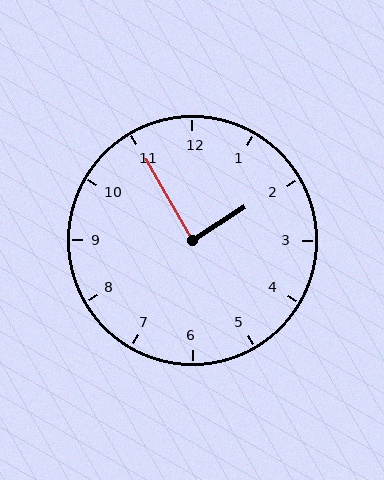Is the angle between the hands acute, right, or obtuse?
It is right.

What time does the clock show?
1:55.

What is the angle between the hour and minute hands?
Approximately 88 degrees.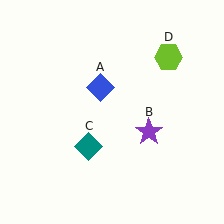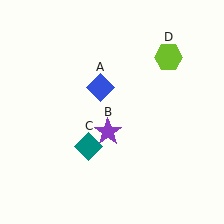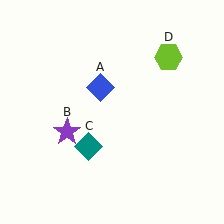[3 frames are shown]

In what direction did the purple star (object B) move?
The purple star (object B) moved left.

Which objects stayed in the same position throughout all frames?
Blue diamond (object A) and teal diamond (object C) and lime hexagon (object D) remained stationary.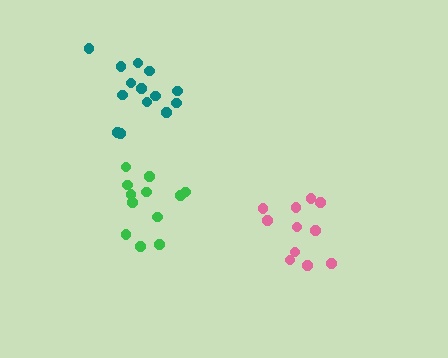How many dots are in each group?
Group 1: 11 dots, Group 2: 14 dots, Group 3: 12 dots (37 total).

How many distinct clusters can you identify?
There are 3 distinct clusters.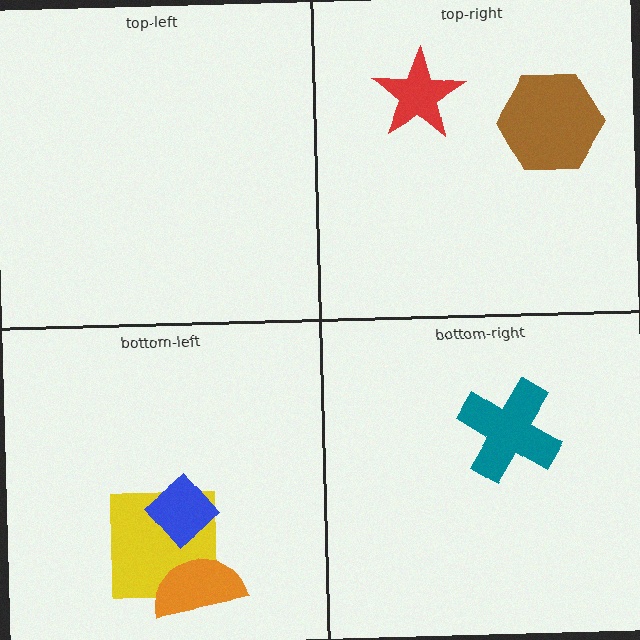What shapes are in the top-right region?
The red star, the brown hexagon.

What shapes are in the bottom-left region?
The yellow square, the blue diamond, the orange semicircle.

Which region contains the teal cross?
The bottom-right region.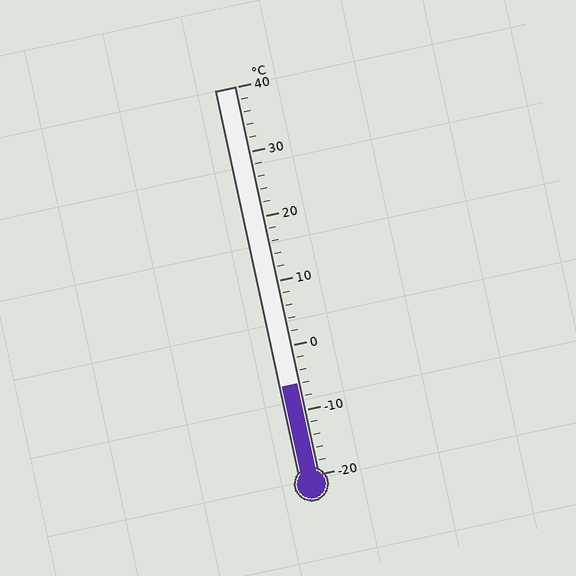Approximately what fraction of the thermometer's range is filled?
The thermometer is filled to approximately 25% of its range.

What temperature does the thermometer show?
The thermometer shows approximately -6°C.